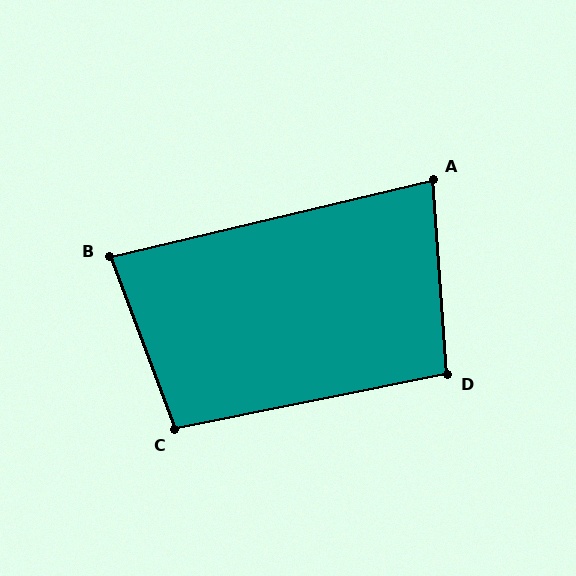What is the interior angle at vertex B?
Approximately 83 degrees (acute).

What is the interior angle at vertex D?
Approximately 97 degrees (obtuse).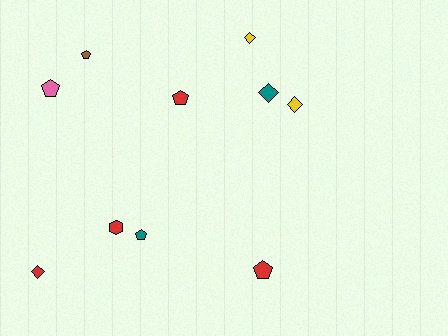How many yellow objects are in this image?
There are 2 yellow objects.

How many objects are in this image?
There are 10 objects.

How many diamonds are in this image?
There are 4 diamonds.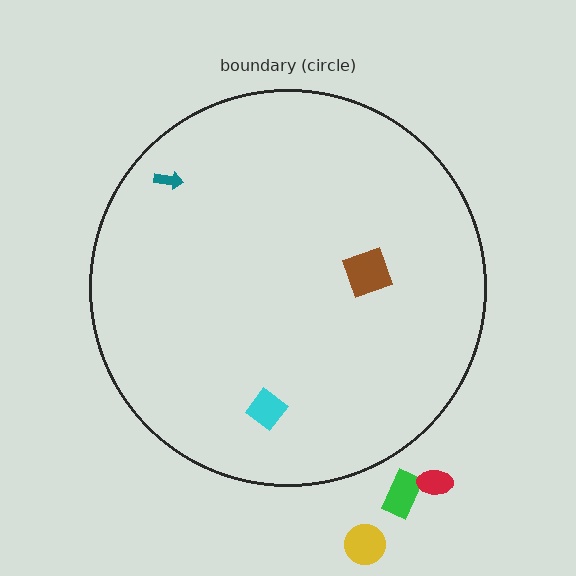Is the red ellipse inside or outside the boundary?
Outside.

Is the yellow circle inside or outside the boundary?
Outside.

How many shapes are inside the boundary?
3 inside, 3 outside.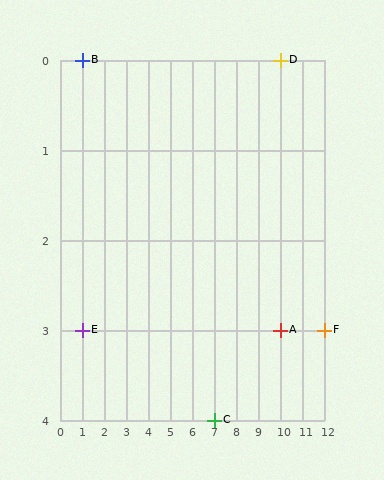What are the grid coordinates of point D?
Point D is at grid coordinates (10, 0).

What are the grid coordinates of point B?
Point B is at grid coordinates (1, 0).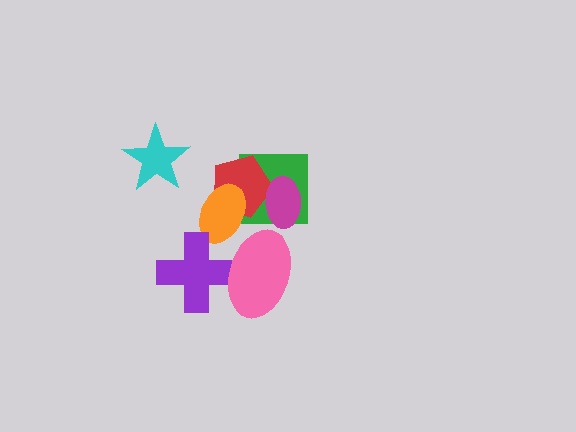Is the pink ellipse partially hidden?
No, no other shape covers it.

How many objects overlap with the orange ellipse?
3 objects overlap with the orange ellipse.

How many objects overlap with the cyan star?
0 objects overlap with the cyan star.